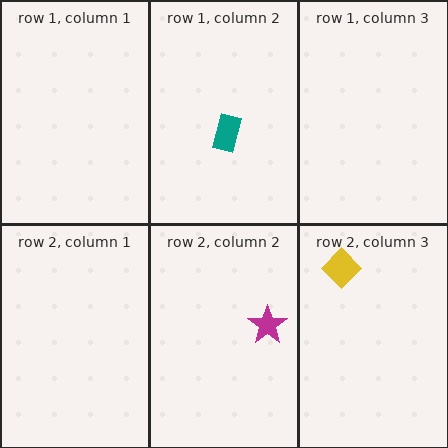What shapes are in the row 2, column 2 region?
The magenta star.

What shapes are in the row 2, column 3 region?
The yellow diamond.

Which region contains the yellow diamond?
The row 2, column 3 region.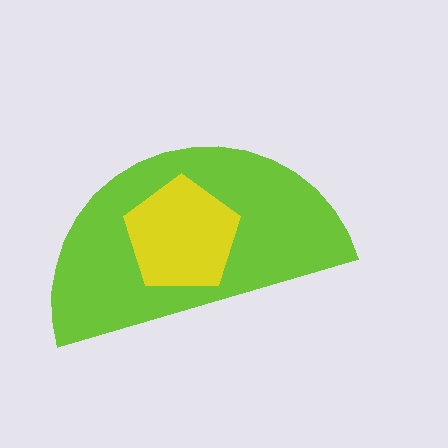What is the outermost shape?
The lime semicircle.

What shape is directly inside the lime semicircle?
The yellow pentagon.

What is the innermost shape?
The yellow pentagon.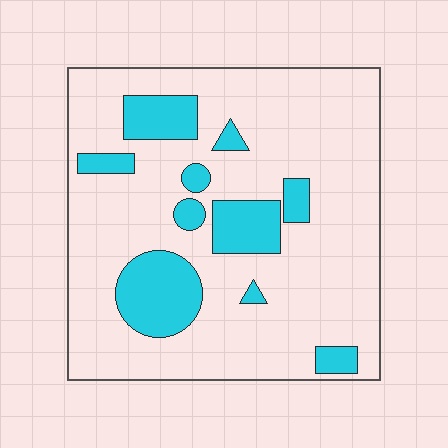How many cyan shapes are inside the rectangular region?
10.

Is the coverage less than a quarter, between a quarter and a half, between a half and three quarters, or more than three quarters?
Less than a quarter.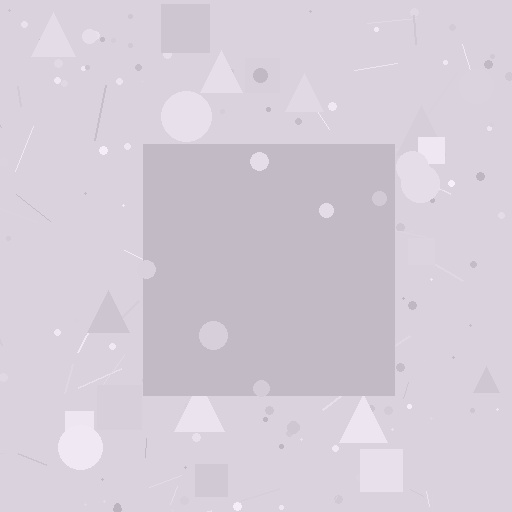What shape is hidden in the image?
A square is hidden in the image.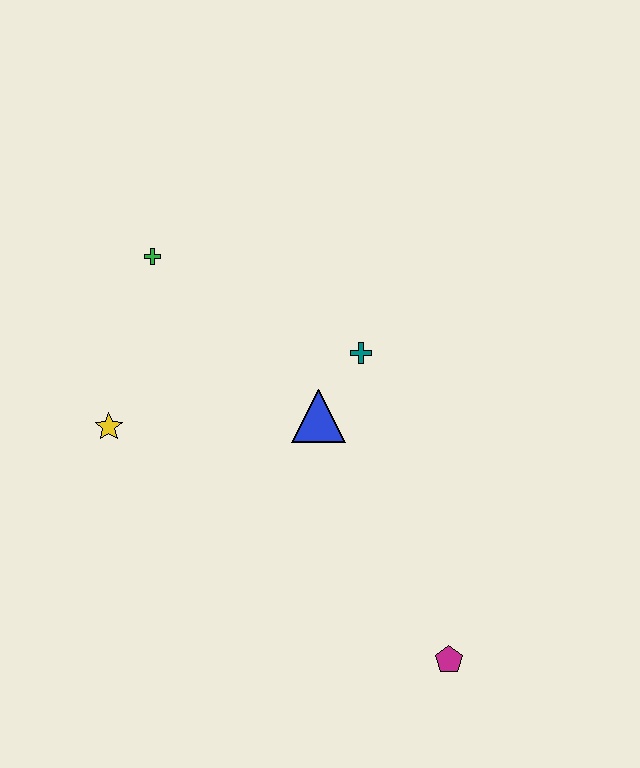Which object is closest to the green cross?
The yellow star is closest to the green cross.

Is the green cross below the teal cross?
No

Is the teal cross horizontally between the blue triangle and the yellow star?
No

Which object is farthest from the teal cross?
The magenta pentagon is farthest from the teal cross.